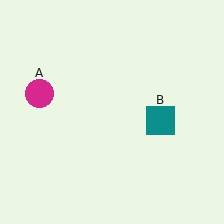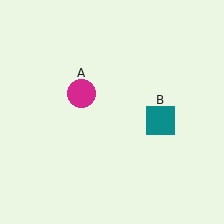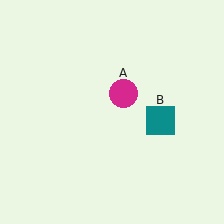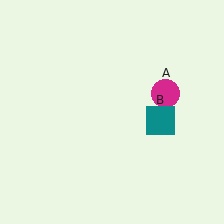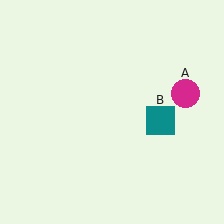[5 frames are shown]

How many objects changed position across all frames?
1 object changed position: magenta circle (object A).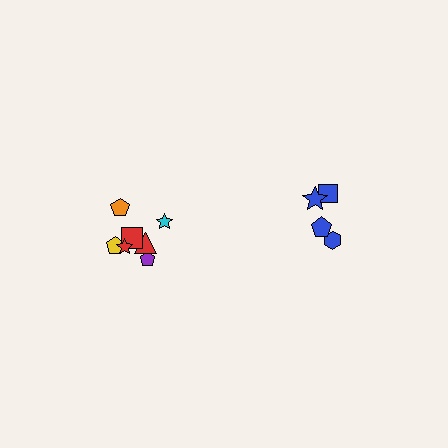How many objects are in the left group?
There are 7 objects.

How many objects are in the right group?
There are 4 objects.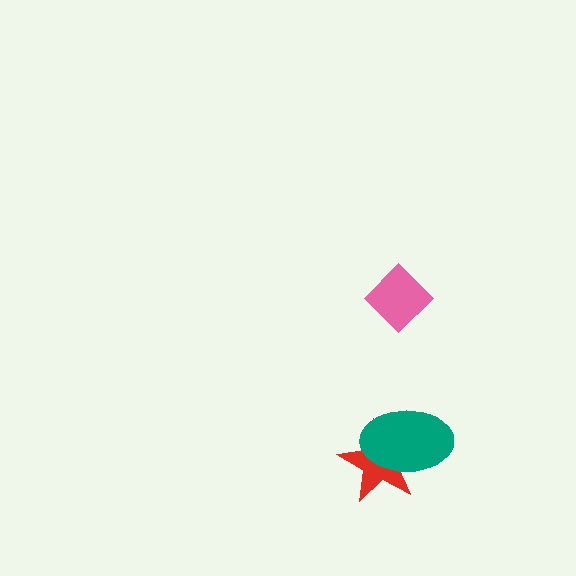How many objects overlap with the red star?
1 object overlaps with the red star.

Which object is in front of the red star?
The teal ellipse is in front of the red star.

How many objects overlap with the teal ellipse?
1 object overlaps with the teal ellipse.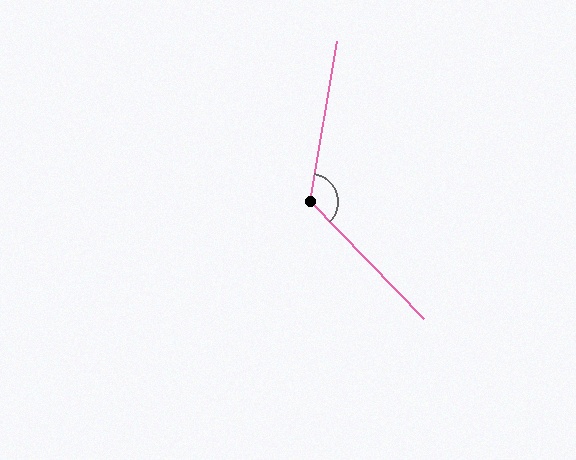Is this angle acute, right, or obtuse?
It is obtuse.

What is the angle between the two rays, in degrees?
Approximately 126 degrees.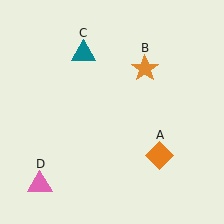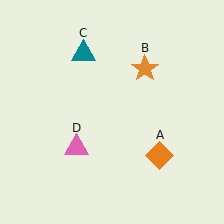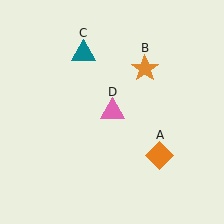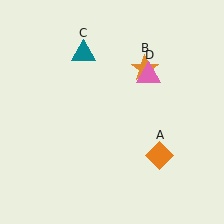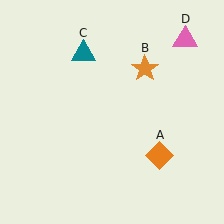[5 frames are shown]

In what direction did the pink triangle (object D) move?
The pink triangle (object D) moved up and to the right.